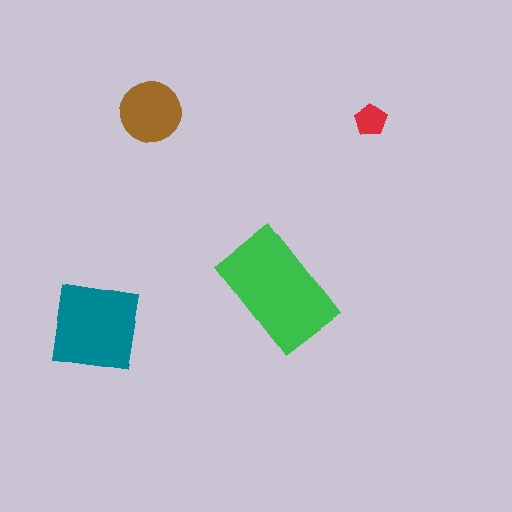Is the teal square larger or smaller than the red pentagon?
Larger.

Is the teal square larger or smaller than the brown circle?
Larger.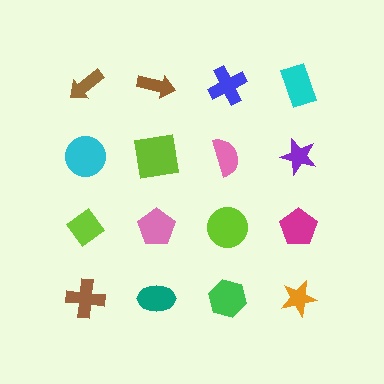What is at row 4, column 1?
A brown cross.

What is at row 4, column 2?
A teal ellipse.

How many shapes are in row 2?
4 shapes.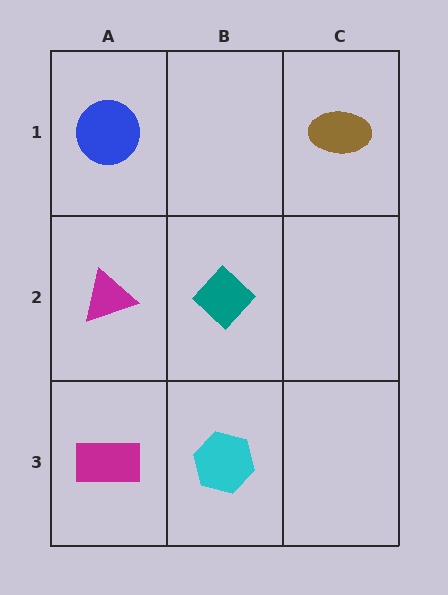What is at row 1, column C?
A brown ellipse.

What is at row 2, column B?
A teal diamond.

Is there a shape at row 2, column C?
No, that cell is empty.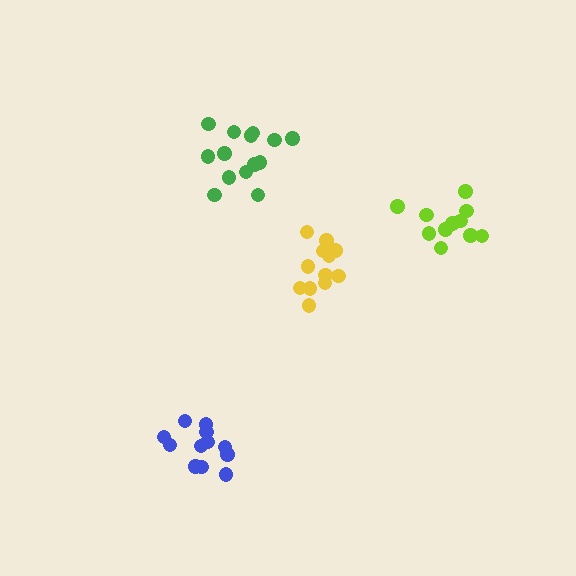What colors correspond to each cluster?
The clusters are colored: yellow, green, lime, blue.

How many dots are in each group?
Group 1: 12 dots, Group 2: 14 dots, Group 3: 11 dots, Group 4: 12 dots (49 total).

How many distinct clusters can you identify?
There are 4 distinct clusters.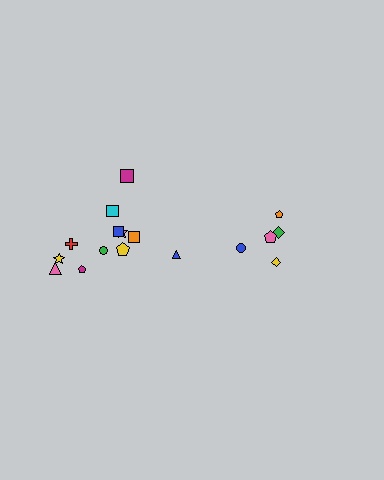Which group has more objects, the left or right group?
The left group.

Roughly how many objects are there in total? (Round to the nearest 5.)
Roughly 15 objects in total.